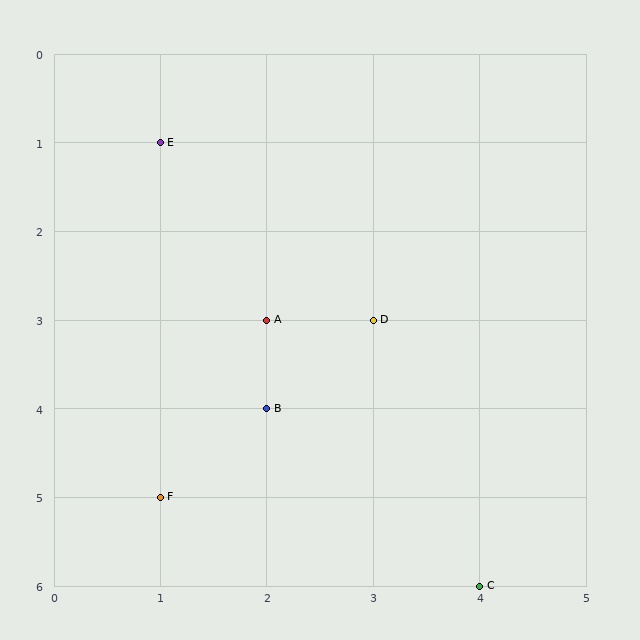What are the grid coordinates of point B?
Point B is at grid coordinates (2, 4).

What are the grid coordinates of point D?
Point D is at grid coordinates (3, 3).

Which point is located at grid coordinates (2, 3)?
Point A is at (2, 3).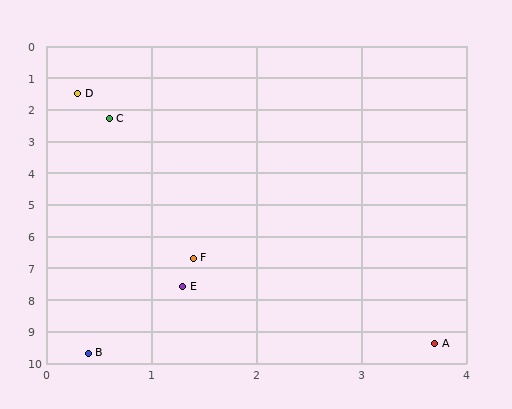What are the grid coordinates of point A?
Point A is at approximately (3.7, 9.4).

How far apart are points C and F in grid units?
Points C and F are about 4.5 grid units apart.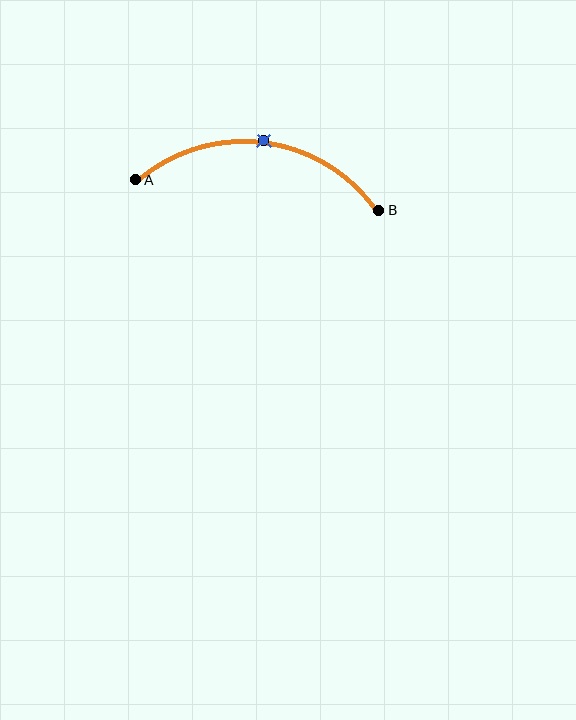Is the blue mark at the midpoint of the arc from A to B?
Yes. The blue mark lies on the arc at equal arc-length from both A and B — it is the arc midpoint.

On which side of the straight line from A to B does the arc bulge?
The arc bulges above the straight line connecting A and B.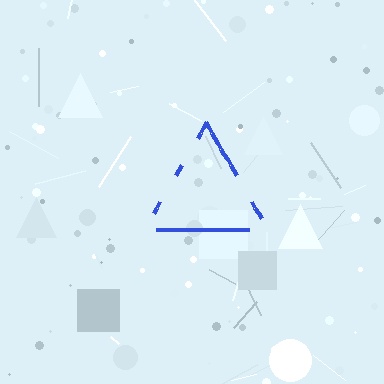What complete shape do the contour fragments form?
The contour fragments form a triangle.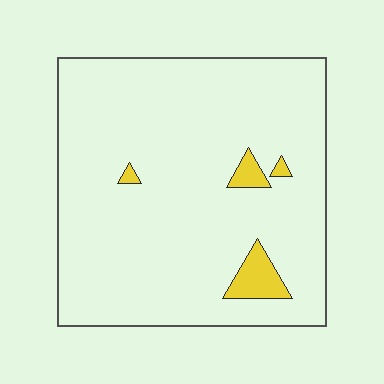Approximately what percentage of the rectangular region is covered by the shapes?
Approximately 5%.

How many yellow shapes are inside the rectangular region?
4.